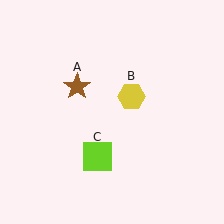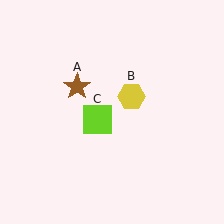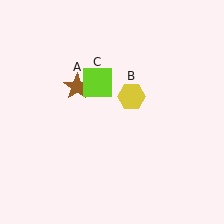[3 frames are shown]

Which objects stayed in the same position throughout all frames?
Brown star (object A) and yellow hexagon (object B) remained stationary.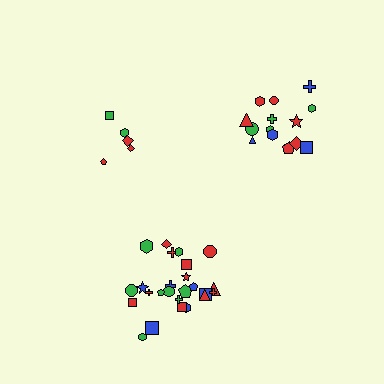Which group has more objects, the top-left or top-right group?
The top-right group.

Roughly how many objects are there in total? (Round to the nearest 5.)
Roughly 45 objects in total.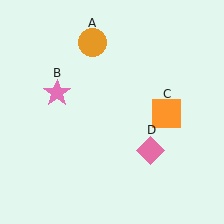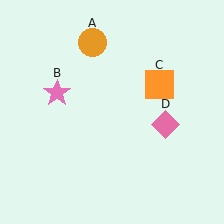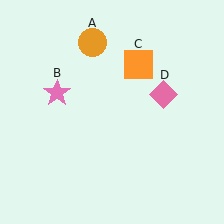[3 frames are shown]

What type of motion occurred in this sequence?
The orange square (object C), pink diamond (object D) rotated counterclockwise around the center of the scene.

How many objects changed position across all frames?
2 objects changed position: orange square (object C), pink diamond (object D).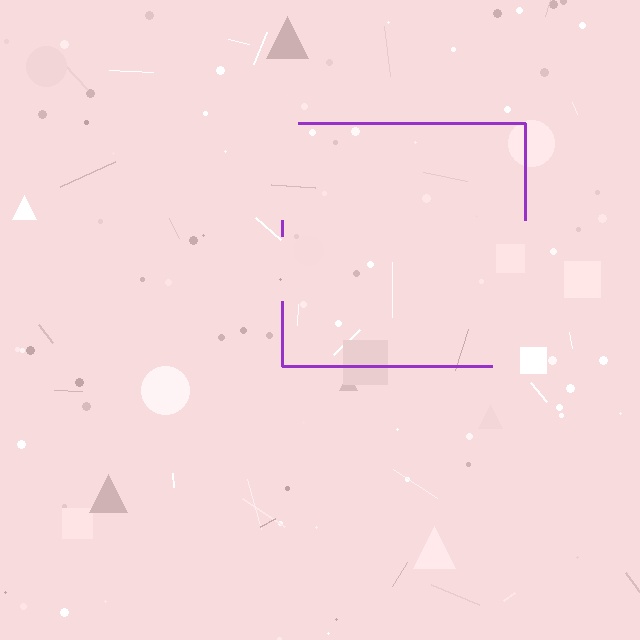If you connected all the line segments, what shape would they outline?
They would outline a square.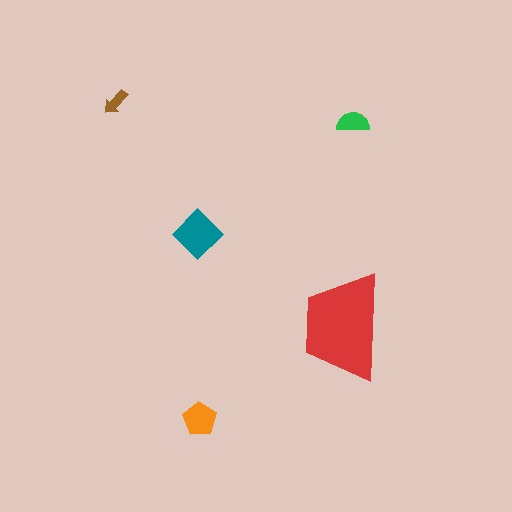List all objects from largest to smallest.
The red trapezoid, the teal diamond, the orange pentagon, the green semicircle, the brown arrow.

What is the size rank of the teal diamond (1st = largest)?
2nd.